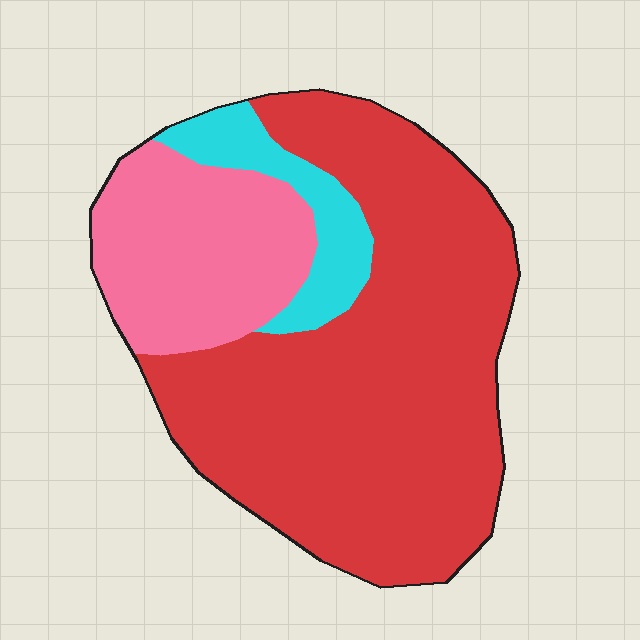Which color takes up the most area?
Red, at roughly 65%.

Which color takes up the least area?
Cyan, at roughly 10%.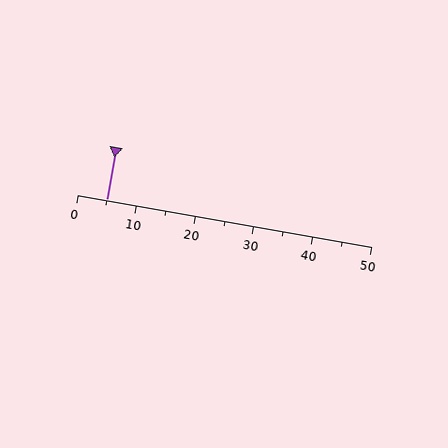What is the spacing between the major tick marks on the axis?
The major ticks are spaced 10 apart.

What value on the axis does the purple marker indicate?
The marker indicates approximately 5.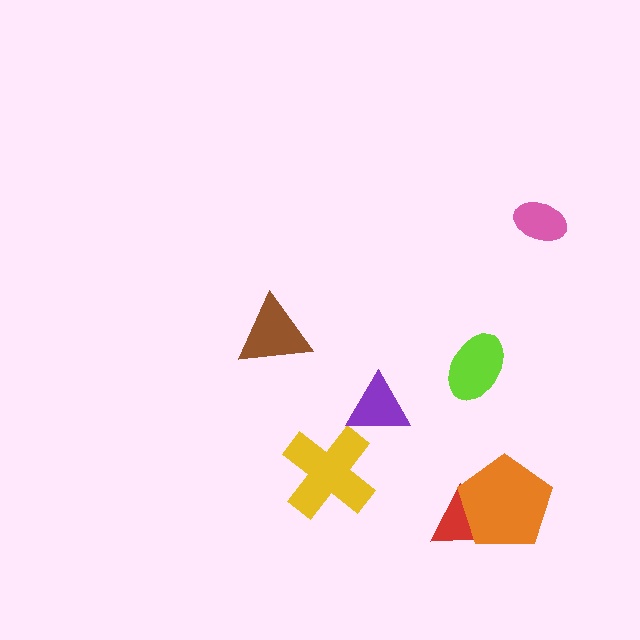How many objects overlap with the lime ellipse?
0 objects overlap with the lime ellipse.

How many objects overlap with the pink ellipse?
0 objects overlap with the pink ellipse.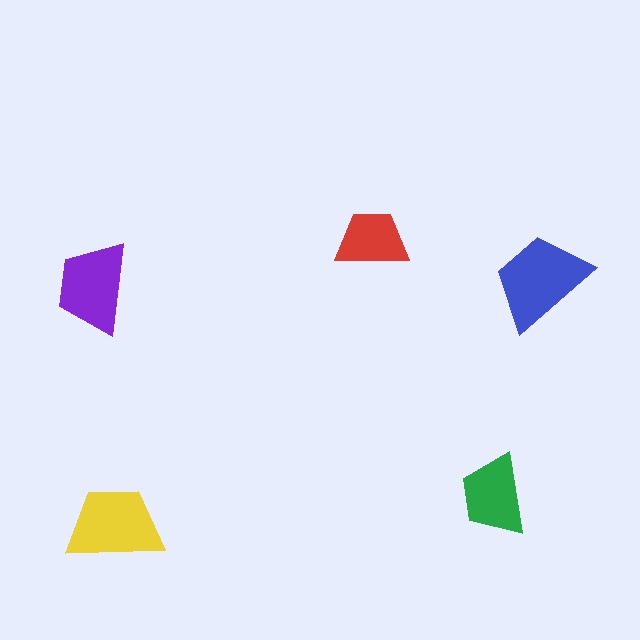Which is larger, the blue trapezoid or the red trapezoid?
The blue one.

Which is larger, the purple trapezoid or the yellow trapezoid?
The yellow one.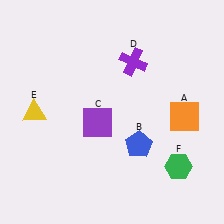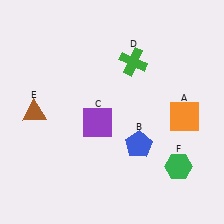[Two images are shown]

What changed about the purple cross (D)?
In Image 1, D is purple. In Image 2, it changed to green.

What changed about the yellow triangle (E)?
In Image 1, E is yellow. In Image 2, it changed to brown.